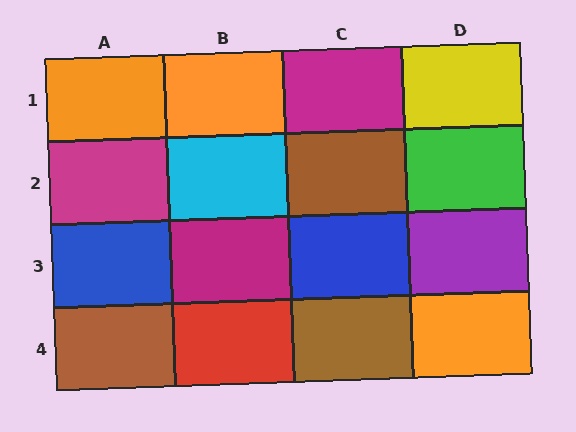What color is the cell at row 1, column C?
Magenta.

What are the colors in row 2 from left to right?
Magenta, cyan, brown, green.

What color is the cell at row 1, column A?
Orange.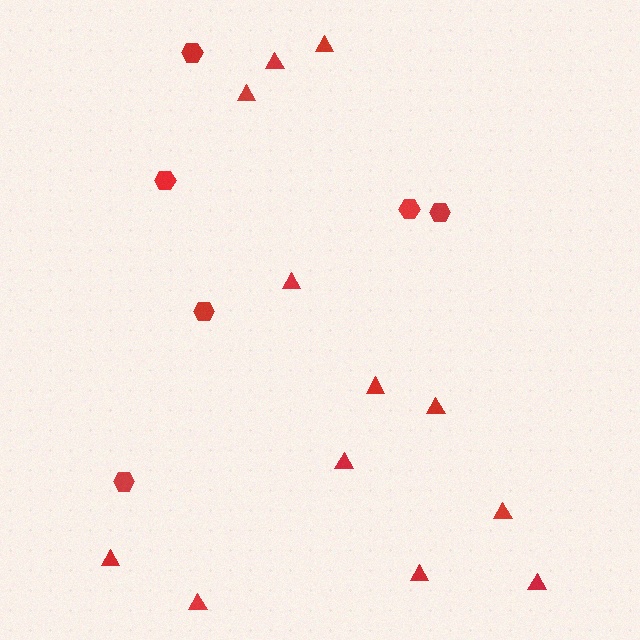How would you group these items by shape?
There are 2 groups: one group of triangles (12) and one group of hexagons (6).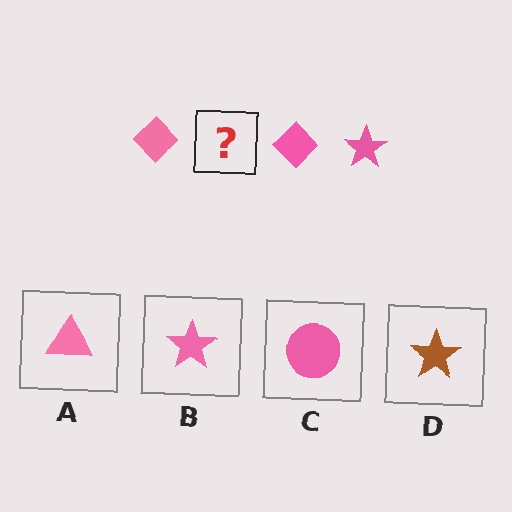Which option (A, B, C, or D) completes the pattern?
B.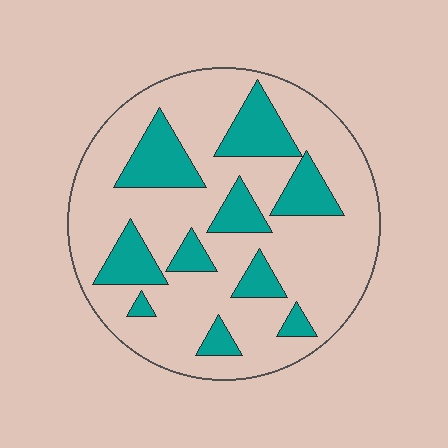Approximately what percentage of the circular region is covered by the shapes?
Approximately 25%.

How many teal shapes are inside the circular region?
10.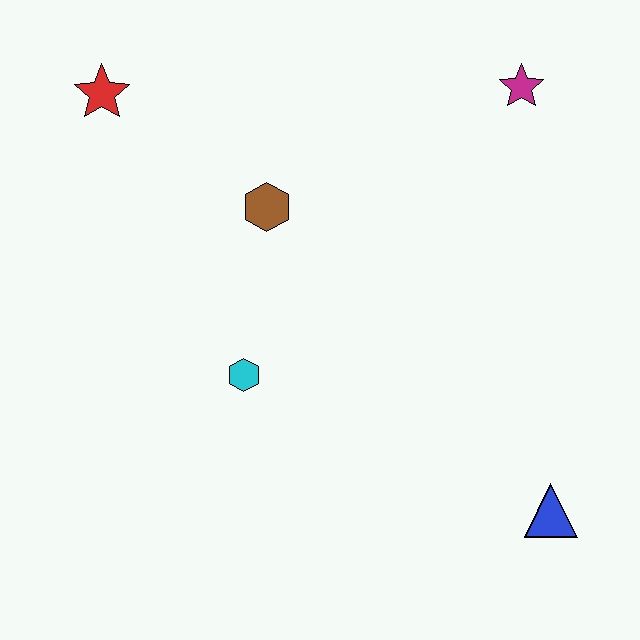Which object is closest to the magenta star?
The brown hexagon is closest to the magenta star.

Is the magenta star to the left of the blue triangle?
Yes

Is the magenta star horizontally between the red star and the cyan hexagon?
No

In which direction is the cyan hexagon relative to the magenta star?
The cyan hexagon is below the magenta star.